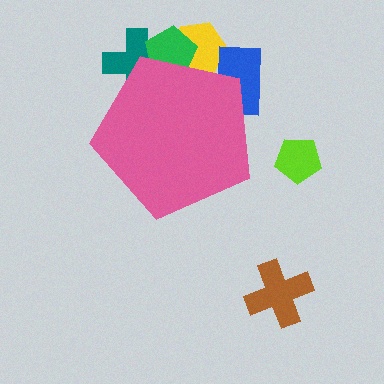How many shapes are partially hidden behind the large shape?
4 shapes are partially hidden.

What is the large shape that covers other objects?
A pink pentagon.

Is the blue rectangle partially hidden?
Yes, the blue rectangle is partially hidden behind the pink pentagon.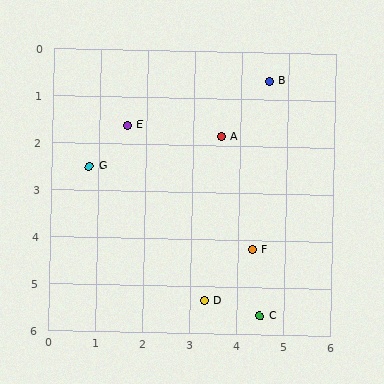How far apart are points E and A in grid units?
Points E and A are about 2.0 grid units apart.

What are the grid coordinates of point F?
Point F is at approximately (4.3, 4.2).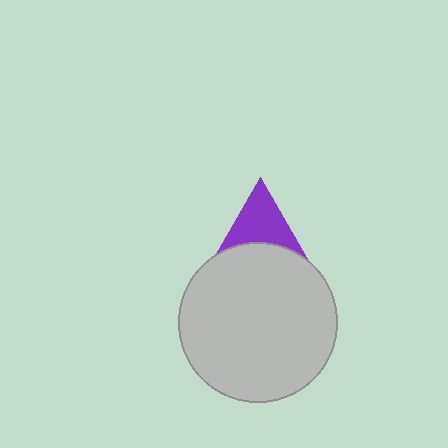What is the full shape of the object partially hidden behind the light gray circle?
The partially hidden object is a purple triangle.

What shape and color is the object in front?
The object in front is a light gray circle.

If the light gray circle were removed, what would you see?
You would see the complete purple triangle.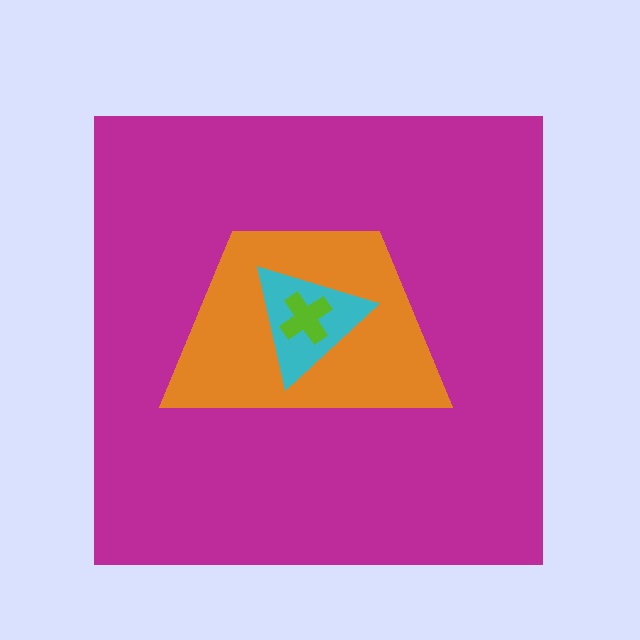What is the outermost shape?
The magenta square.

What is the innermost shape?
The lime cross.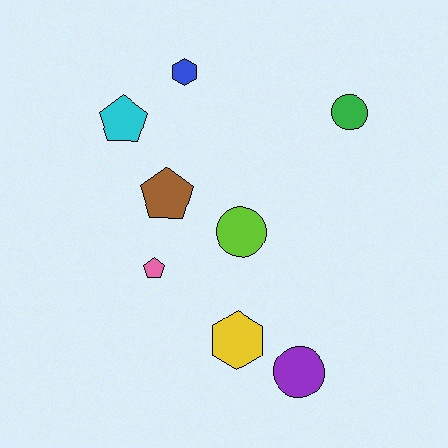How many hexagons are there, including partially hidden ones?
There are 2 hexagons.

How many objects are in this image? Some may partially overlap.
There are 8 objects.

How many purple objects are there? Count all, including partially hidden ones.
There is 1 purple object.